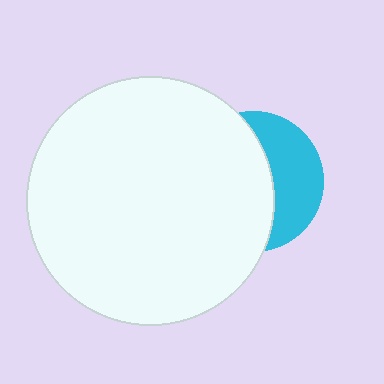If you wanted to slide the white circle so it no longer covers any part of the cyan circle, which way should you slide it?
Slide it left — that is the most direct way to separate the two shapes.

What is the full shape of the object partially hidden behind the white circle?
The partially hidden object is a cyan circle.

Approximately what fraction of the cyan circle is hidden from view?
Roughly 61% of the cyan circle is hidden behind the white circle.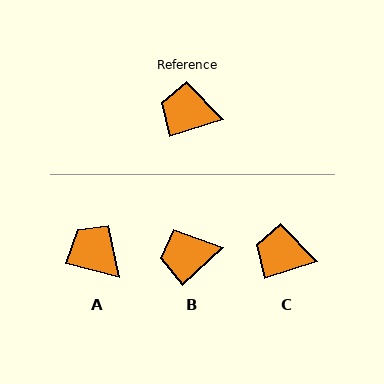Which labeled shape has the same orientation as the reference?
C.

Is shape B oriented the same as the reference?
No, it is off by about 26 degrees.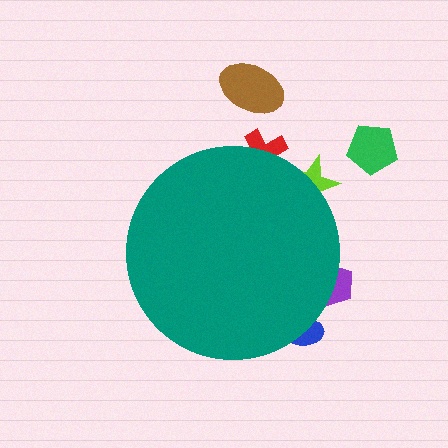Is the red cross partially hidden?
Yes, the red cross is partially hidden behind the teal circle.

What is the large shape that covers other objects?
A teal circle.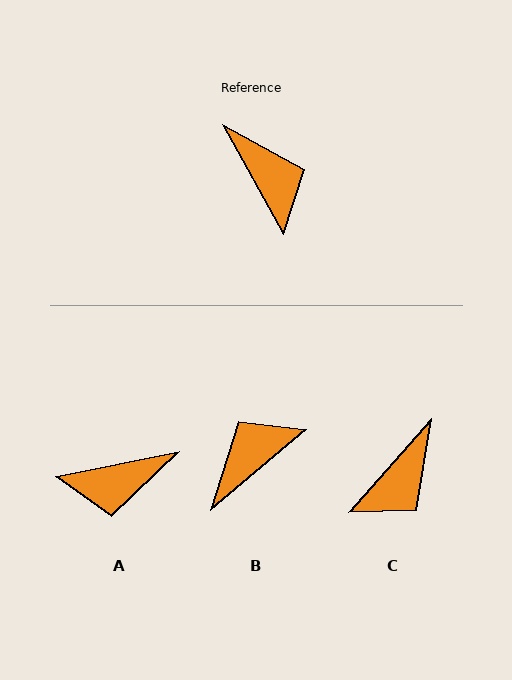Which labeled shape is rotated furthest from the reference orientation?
A, about 108 degrees away.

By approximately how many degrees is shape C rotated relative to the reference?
Approximately 71 degrees clockwise.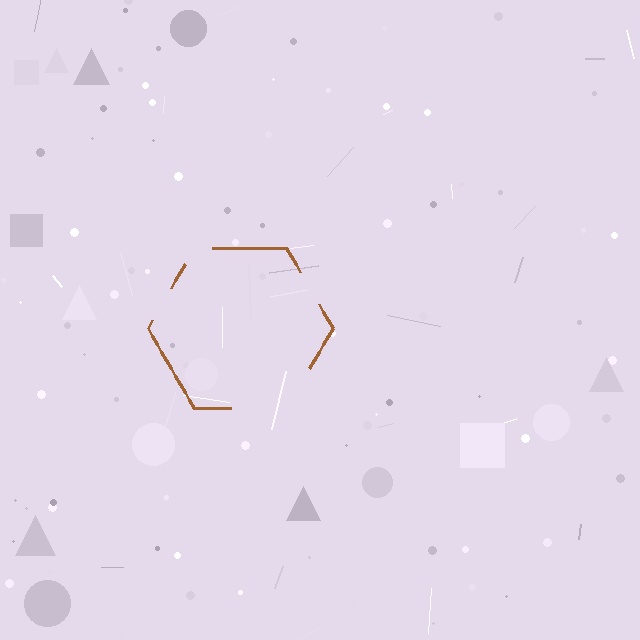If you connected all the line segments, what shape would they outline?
They would outline a hexagon.